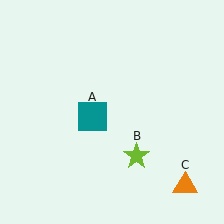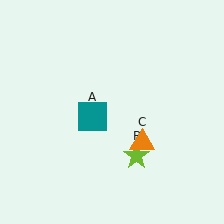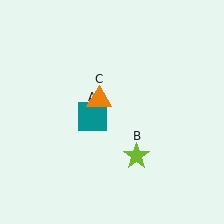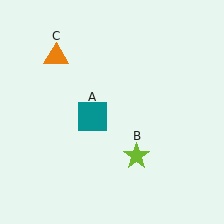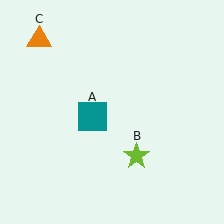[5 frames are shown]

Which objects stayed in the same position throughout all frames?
Teal square (object A) and lime star (object B) remained stationary.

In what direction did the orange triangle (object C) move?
The orange triangle (object C) moved up and to the left.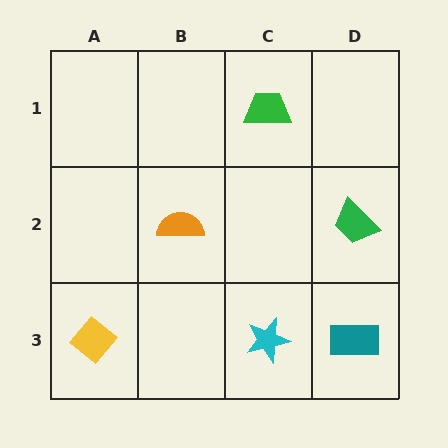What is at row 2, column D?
A green trapezoid.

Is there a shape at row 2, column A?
No, that cell is empty.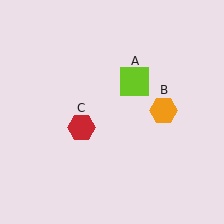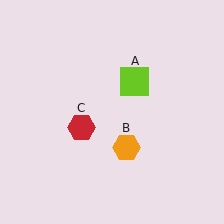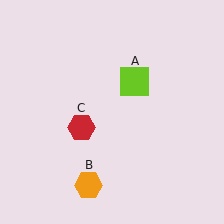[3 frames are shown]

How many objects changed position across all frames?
1 object changed position: orange hexagon (object B).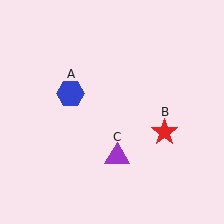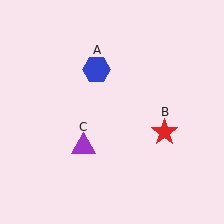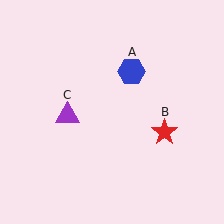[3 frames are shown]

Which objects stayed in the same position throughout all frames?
Red star (object B) remained stationary.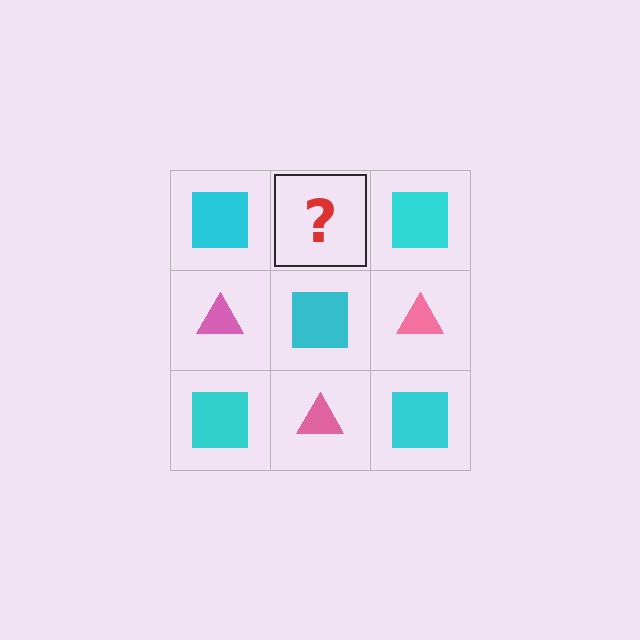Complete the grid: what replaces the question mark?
The question mark should be replaced with a pink triangle.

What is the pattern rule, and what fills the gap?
The rule is that it alternates cyan square and pink triangle in a checkerboard pattern. The gap should be filled with a pink triangle.